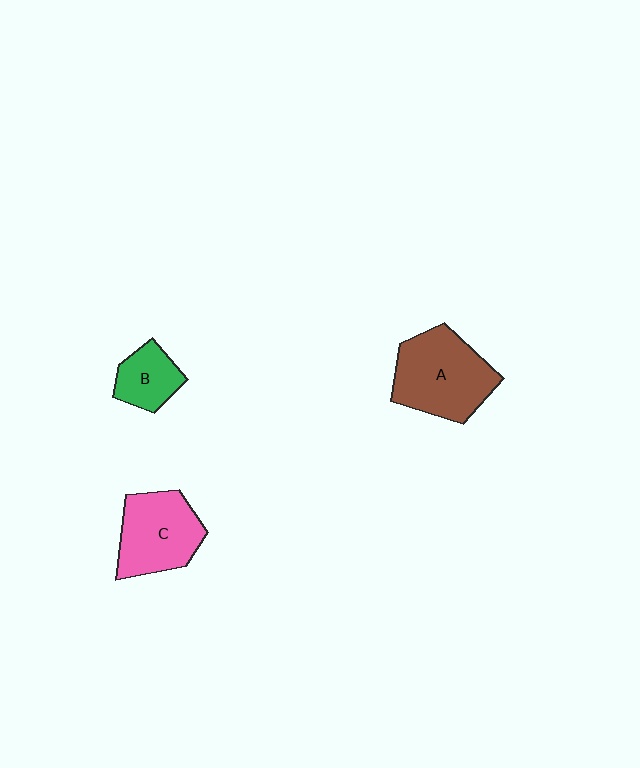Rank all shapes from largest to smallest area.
From largest to smallest: A (brown), C (pink), B (green).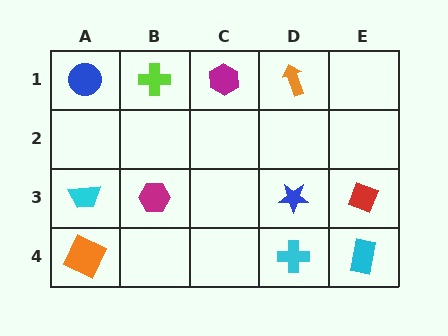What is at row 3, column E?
A red diamond.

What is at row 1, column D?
An orange arrow.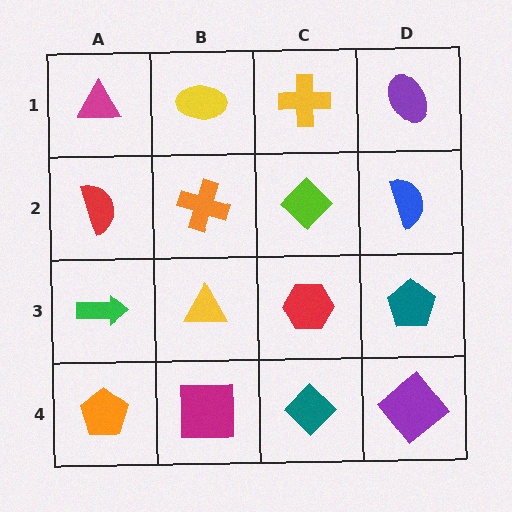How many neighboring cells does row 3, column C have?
4.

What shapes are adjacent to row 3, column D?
A blue semicircle (row 2, column D), a purple diamond (row 4, column D), a red hexagon (row 3, column C).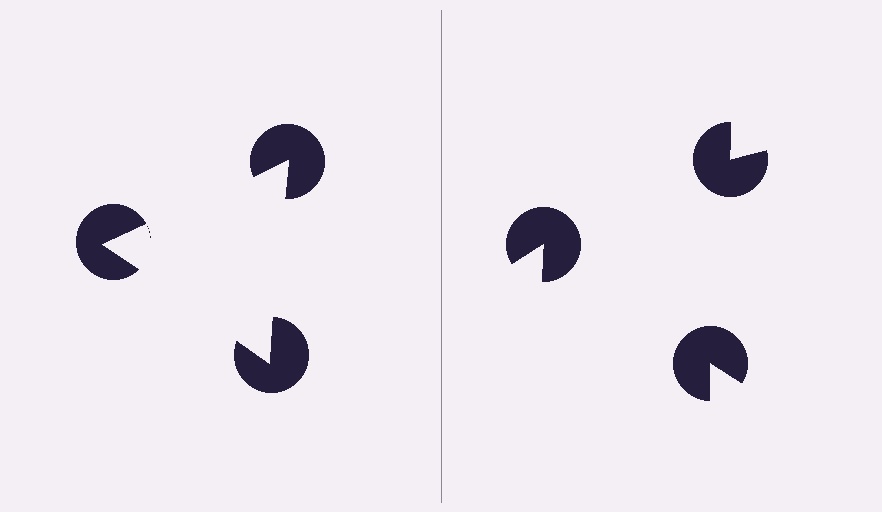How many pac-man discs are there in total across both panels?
6 — 3 on each side.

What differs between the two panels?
The pac-man discs are positioned identically on both sides; only the wedge orientations differ. On the left they align to a triangle; on the right they are misaligned.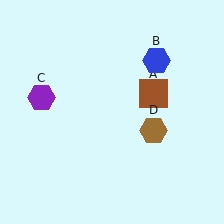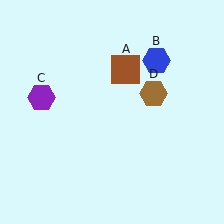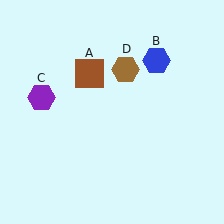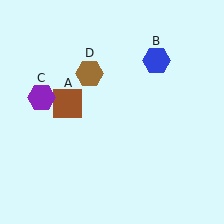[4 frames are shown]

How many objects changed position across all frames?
2 objects changed position: brown square (object A), brown hexagon (object D).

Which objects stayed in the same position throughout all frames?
Blue hexagon (object B) and purple hexagon (object C) remained stationary.